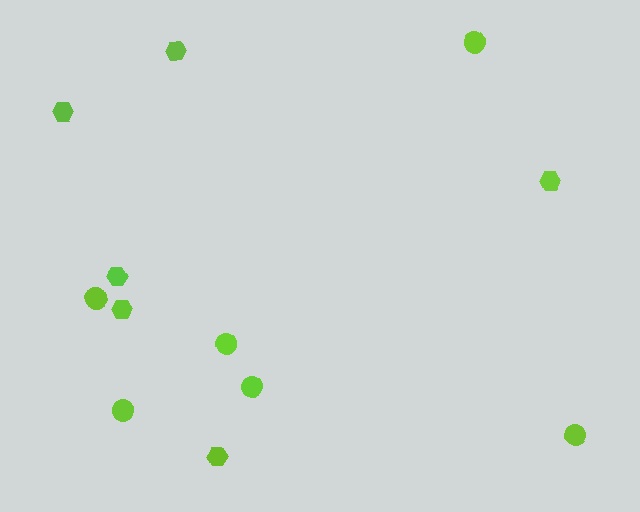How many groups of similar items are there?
There are 2 groups: one group of circles (6) and one group of hexagons (6).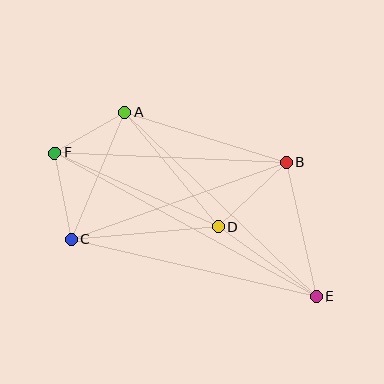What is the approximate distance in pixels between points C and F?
The distance between C and F is approximately 88 pixels.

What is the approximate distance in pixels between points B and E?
The distance between B and E is approximately 138 pixels.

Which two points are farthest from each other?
Points E and F are farthest from each other.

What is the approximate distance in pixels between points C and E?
The distance between C and E is approximately 252 pixels.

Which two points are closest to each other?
Points A and F are closest to each other.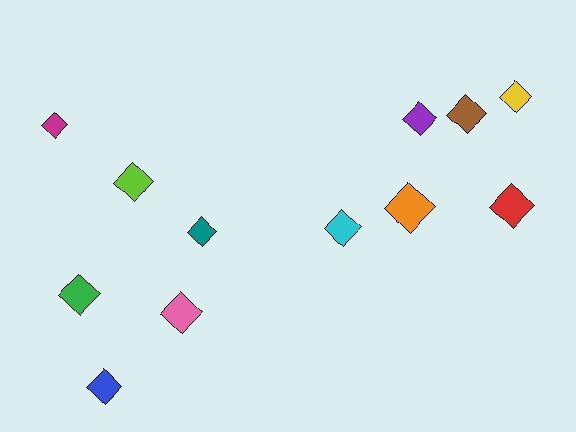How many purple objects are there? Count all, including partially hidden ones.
There is 1 purple object.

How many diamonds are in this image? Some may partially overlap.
There are 12 diamonds.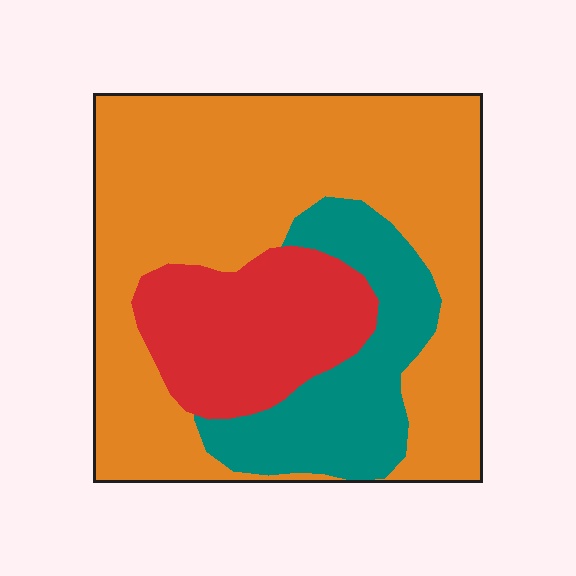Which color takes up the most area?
Orange, at roughly 60%.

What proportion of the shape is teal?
Teal covers around 20% of the shape.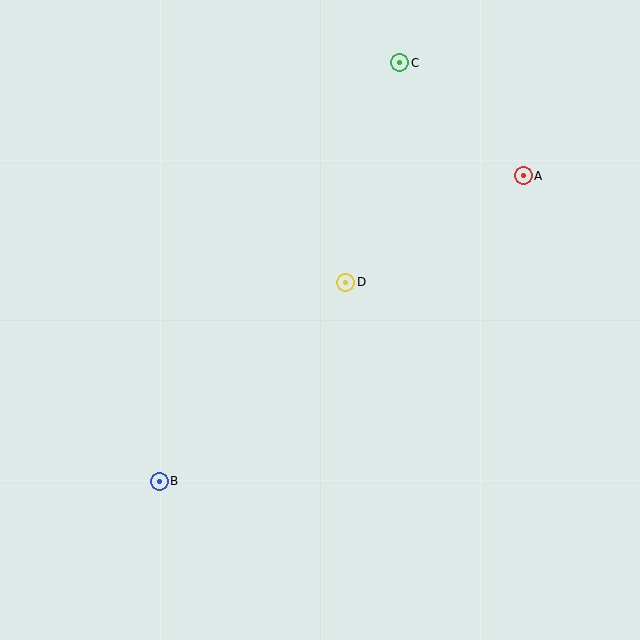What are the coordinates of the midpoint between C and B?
The midpoint between C and B is at (280, 272).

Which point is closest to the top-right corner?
Point A is closest to the top-right corner.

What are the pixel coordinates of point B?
Point B is at (159, 481).